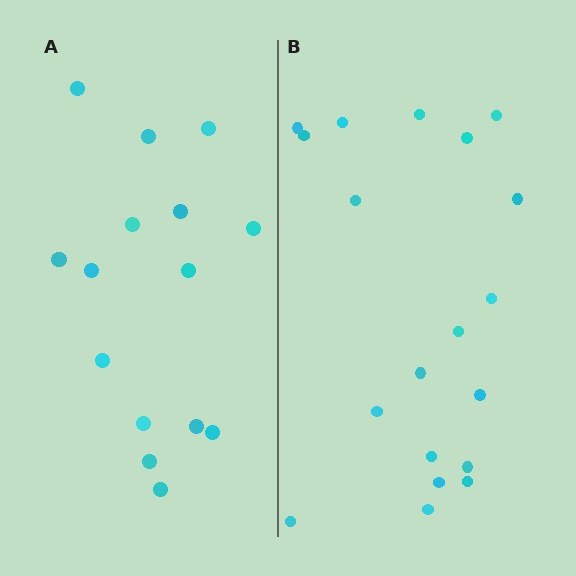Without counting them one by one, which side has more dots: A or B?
Region B (the right region) has more dots.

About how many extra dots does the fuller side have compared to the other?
Region B has about 4 more dots than region A.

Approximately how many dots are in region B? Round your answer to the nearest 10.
About 20 dots. (The exact count is 19, which rounds to 20.)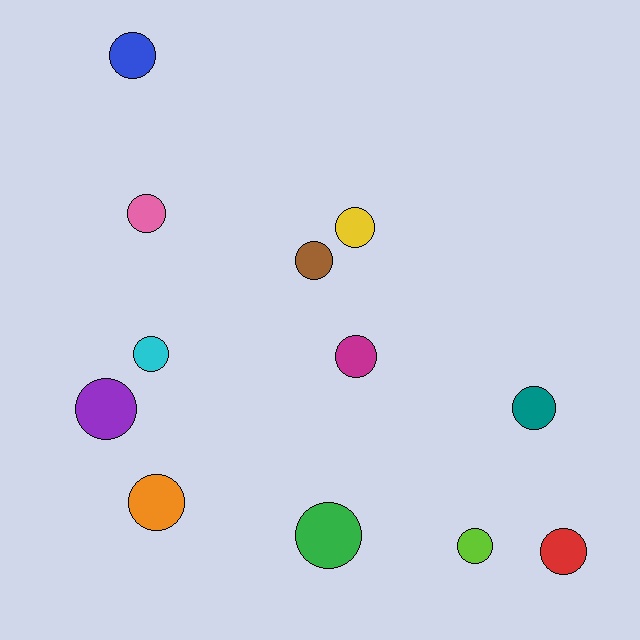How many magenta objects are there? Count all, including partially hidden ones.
There is 1 magenta object.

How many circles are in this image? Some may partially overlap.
There are 12 circles.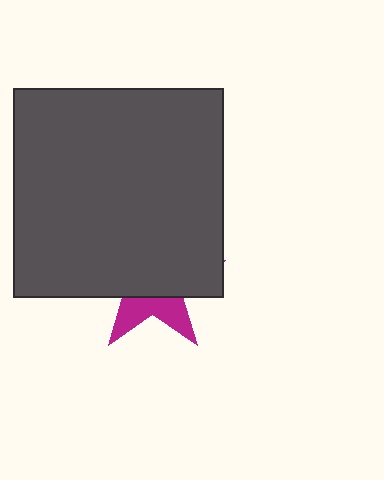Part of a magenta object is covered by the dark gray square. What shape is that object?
It is a star.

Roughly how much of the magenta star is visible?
A small part of it is visible (roughly 32%).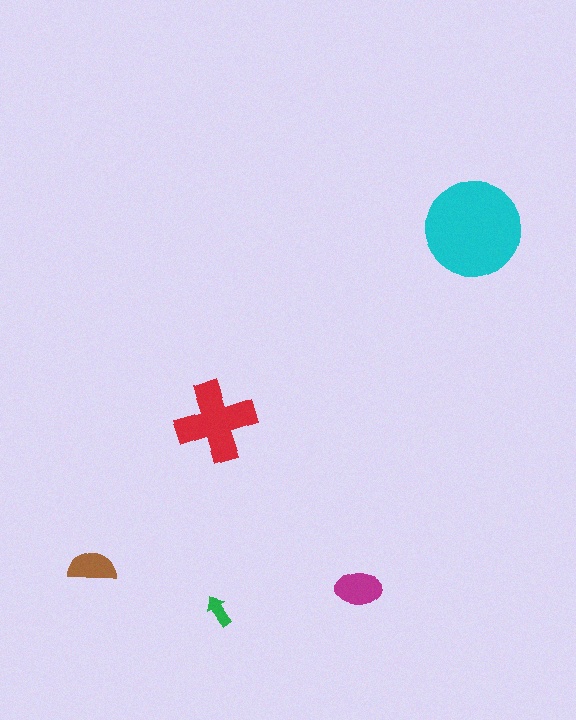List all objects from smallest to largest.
The green arrow, the brown semicircle, the magenta ellipse, the red cross, the cyan circle.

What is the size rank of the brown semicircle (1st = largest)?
4th.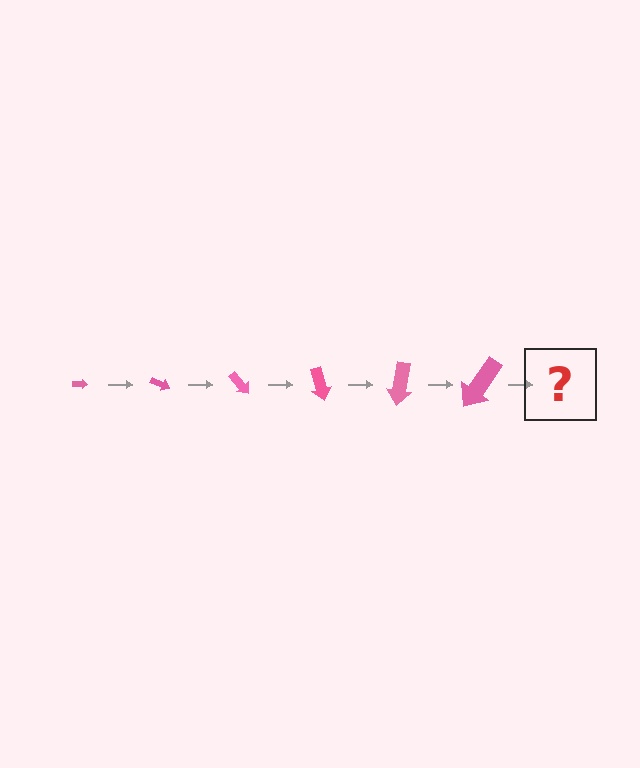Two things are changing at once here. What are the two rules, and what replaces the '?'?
The two rules are that the arrow grows larger each step and it rotates 25 degrees each step. The '?' should be an arrow, larger than the previous one and rotated 150 degrees from the start.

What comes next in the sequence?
The next element should be an arrow, larger than the previous one and rotated 150 degrees from the start.